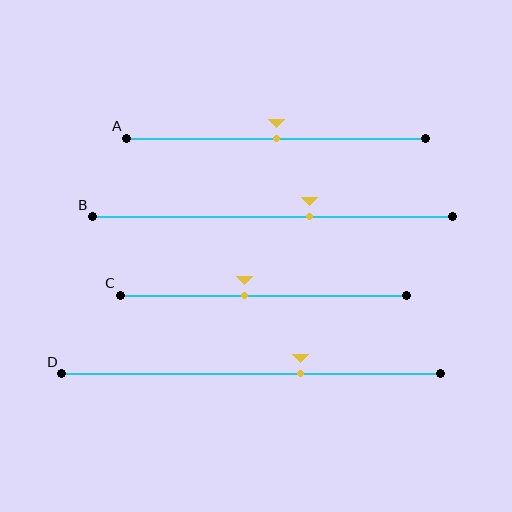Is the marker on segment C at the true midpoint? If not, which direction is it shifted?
No, the marker on segment C is shifted to the left by about 7% of the segment length.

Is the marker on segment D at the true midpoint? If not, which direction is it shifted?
No, the marker on segment D is shifted to the right by about 13% of the segment length.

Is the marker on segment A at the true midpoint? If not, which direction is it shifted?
Yes, the marker on segment A is at the true midpoint.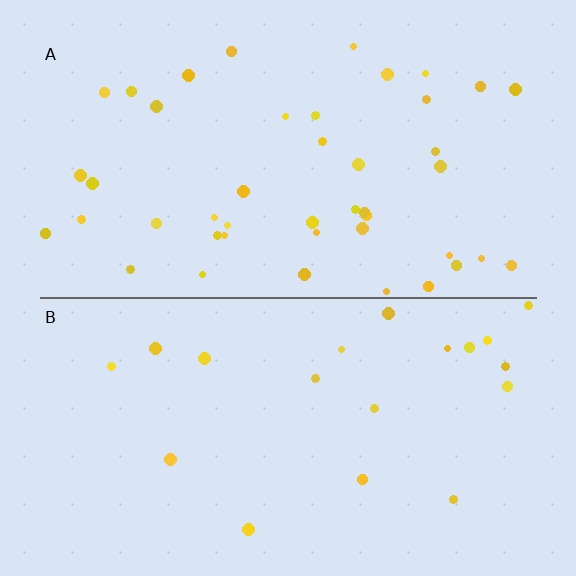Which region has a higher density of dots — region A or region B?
A (the top).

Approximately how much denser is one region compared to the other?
Approximately 2.3× — region A over region B.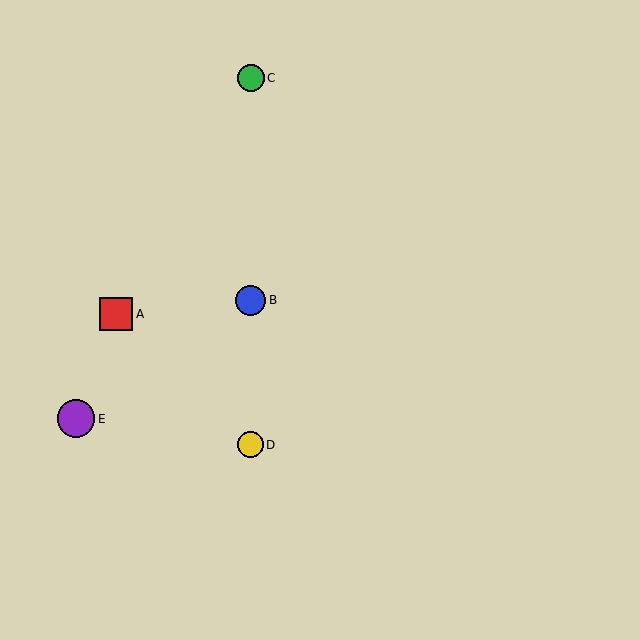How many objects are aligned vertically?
3 objects (B, C, D) are aligned vertically.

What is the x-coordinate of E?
Object E is at x≈76.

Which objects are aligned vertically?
Objects B, C, D are aligned vertically.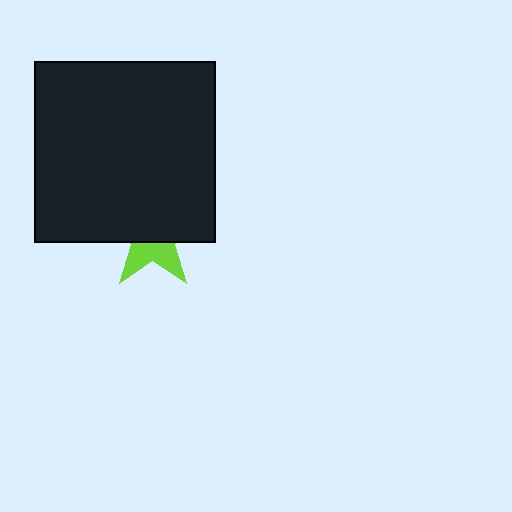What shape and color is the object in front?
The object in front is a black square.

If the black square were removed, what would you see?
You would see the complete lime star.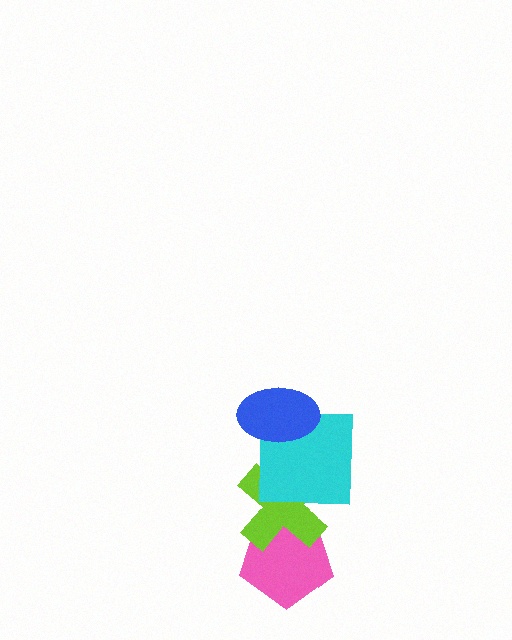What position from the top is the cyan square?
The cyan square is 2nd from the top.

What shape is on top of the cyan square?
The blue ellipse is on top of the cyan square.